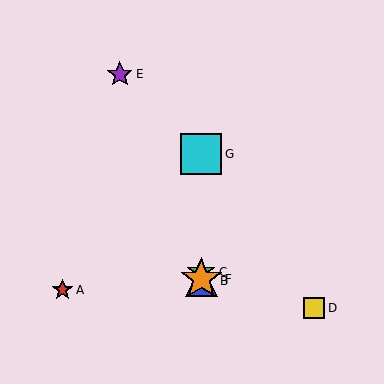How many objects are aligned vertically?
4 objects (B, C, F, G) are aligned vertically.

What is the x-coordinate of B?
Object B is at x≈201.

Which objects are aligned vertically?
Objects B, C, F, G are aligned vertically.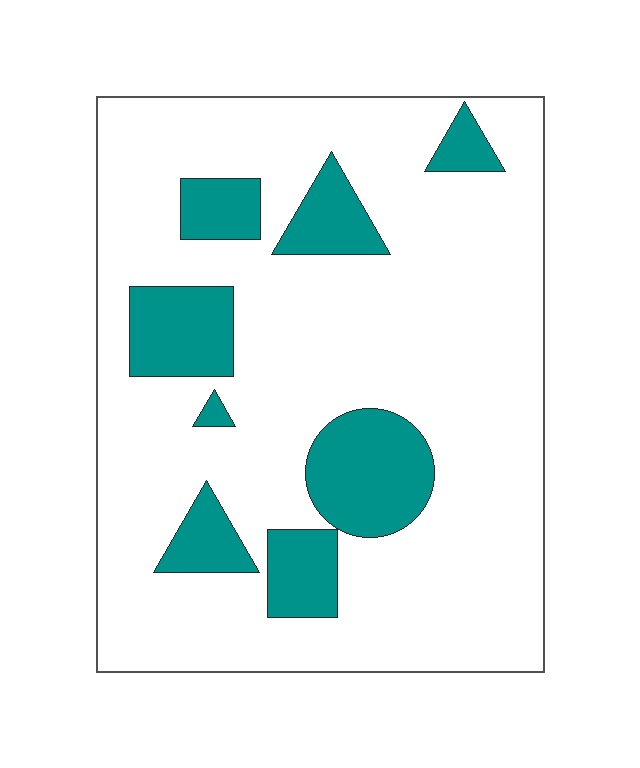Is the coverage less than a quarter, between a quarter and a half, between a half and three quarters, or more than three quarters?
Less than a quarter.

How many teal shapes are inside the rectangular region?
8.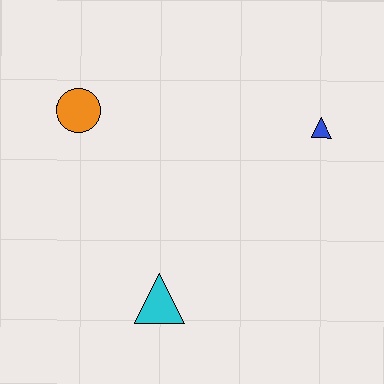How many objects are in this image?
There are 3 objects.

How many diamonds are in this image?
There are no diamonds.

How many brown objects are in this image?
There are no brown objects.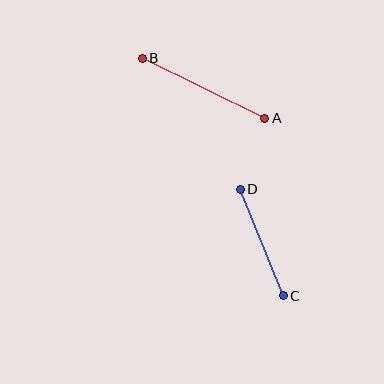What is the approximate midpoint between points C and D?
The midpoint is at approximately (262, 243) pixels.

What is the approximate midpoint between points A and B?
The midpoint is at approximately (204, 88) pixels.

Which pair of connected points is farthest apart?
Points A and B are farthest apart.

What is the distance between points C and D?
The distance is approximately 115 pixels.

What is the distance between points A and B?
The distance is approximately 136 pixels.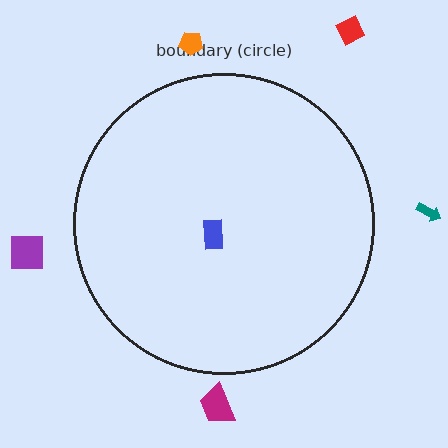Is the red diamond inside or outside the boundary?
Outside.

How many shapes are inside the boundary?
1 inside, 5 outside.